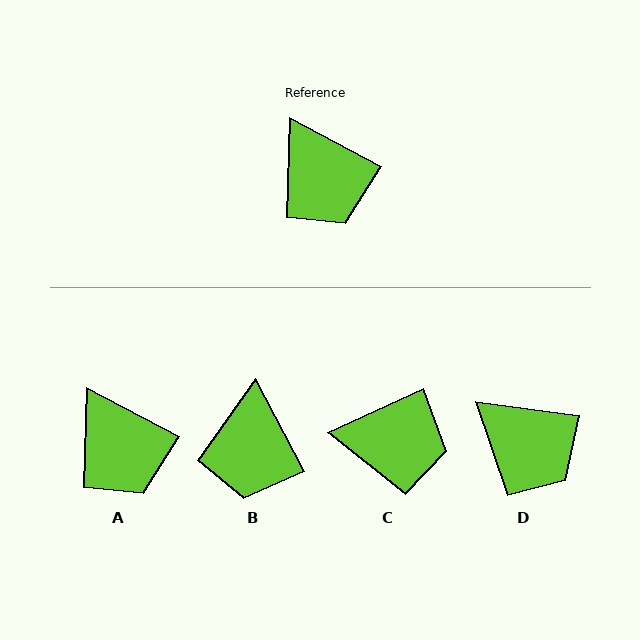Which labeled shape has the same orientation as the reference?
A.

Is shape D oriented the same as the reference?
No, it is off by about 20 degrees.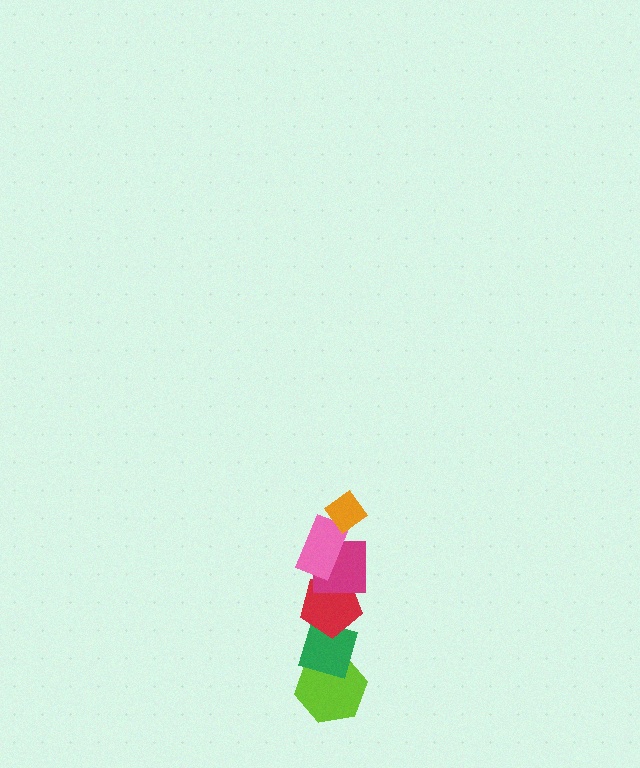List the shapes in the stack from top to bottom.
From top to bottom: the orange diamond, the pink rectangle, the magenta square, the red pentagon, the green diamond, the lime hexagon.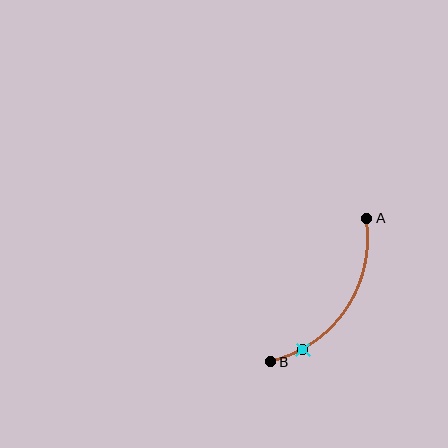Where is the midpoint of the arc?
The arc midpoint is the point on the curve farthest from the straight line joining A and B. It sits below and to the right of that line.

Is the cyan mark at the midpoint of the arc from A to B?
No. The cyan mark lies on the arc but is closer to endpoint B. The arc midpoint would be at the point on the curve equidistant along the arc from both A and B.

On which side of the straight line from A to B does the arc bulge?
The arc bulges below and to the right of the straight line connecting A and B.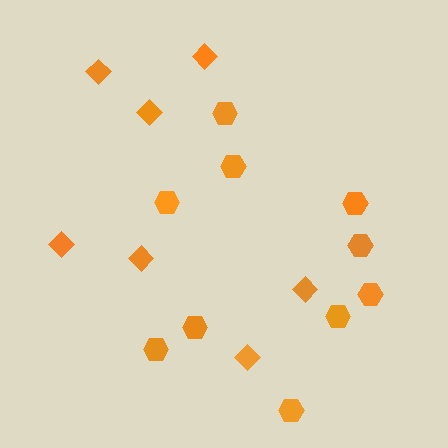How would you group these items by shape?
There are 2 groups: one group of hexagons (10) and one group of diamonds (7).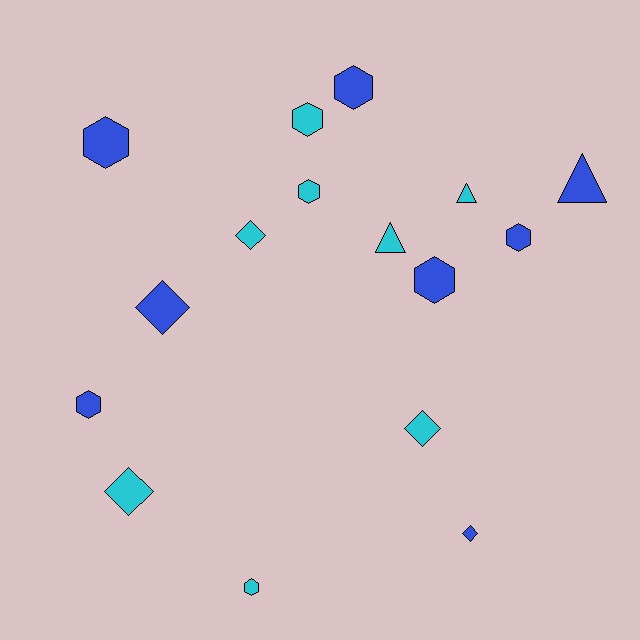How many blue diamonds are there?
There are 2 blue diamonds.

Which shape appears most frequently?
Hexagon, with 8 objects.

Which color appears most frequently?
Blue, with 8 objects.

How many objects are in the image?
There are 16 objects.